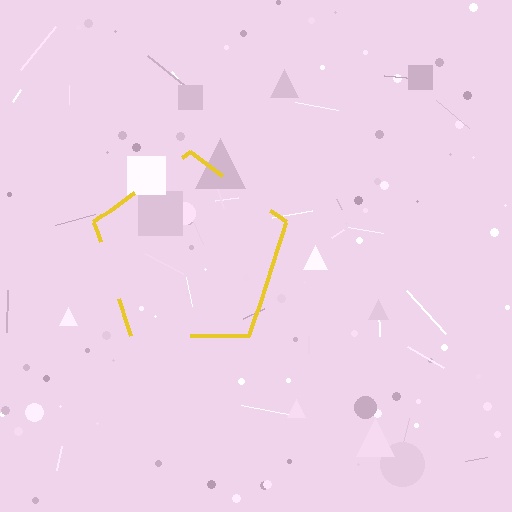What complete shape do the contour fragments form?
The contour fragments form a pentagon.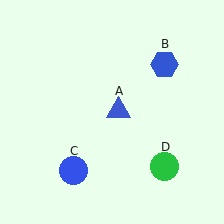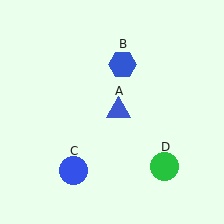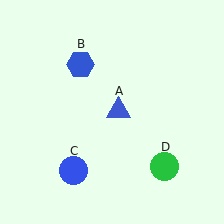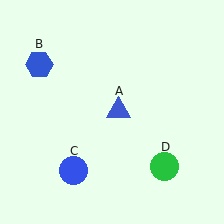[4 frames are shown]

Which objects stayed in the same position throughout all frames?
Blue triangle (object A) and blue circle (object C) and green circle (object D) remained stationary.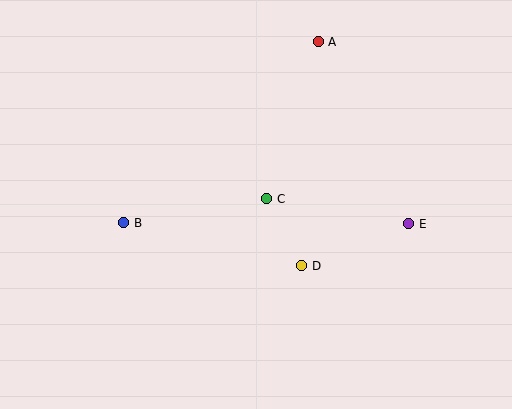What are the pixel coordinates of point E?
Point E is at (409, 224).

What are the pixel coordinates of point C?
Point C is at (267, 199).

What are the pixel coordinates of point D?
Point D is at (302, 266).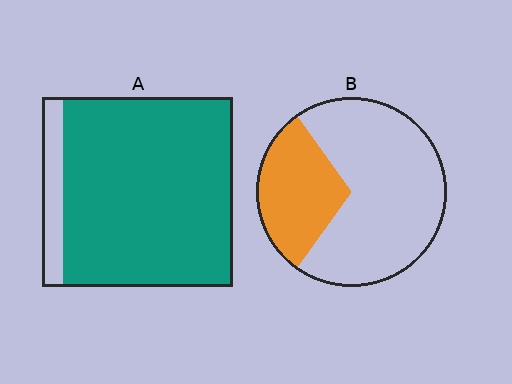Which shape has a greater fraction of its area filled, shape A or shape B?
Shape A.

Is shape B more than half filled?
No.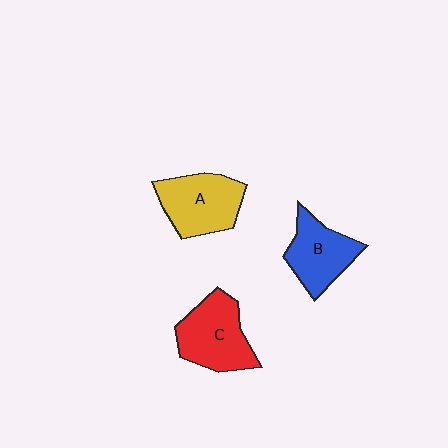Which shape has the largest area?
Shape C (red).